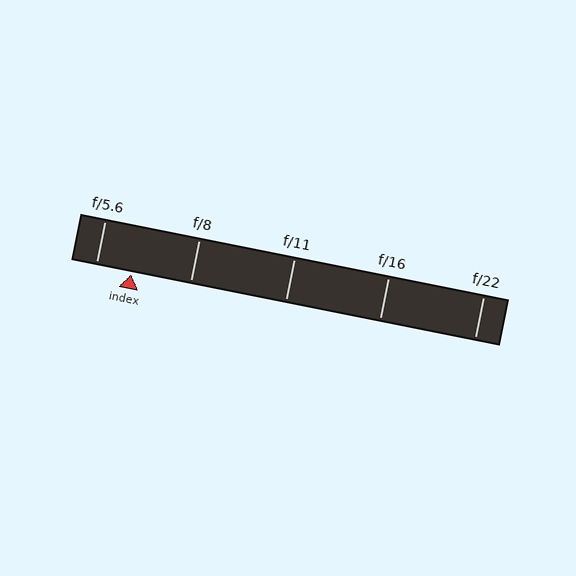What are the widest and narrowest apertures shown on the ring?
The widest aperture shown is f/5.6 and the narrowest is f/22.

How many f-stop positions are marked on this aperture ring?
There are 5 f-stop positions marked.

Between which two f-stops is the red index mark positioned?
The index mark is between f/5.6 and f/8.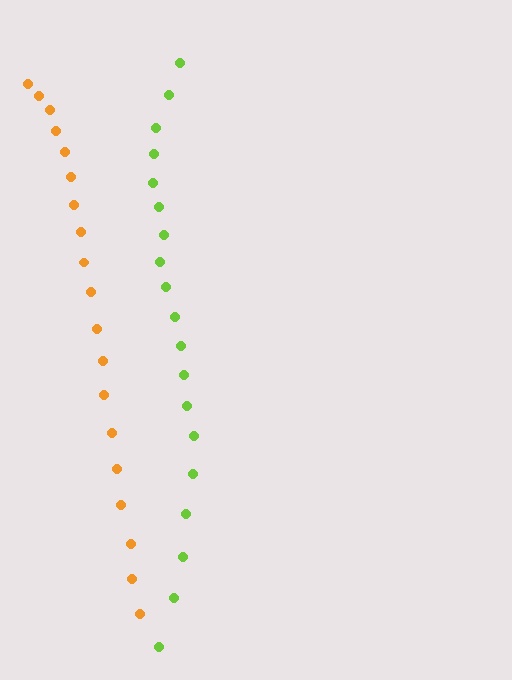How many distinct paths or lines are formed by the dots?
There are 2 distinct paths.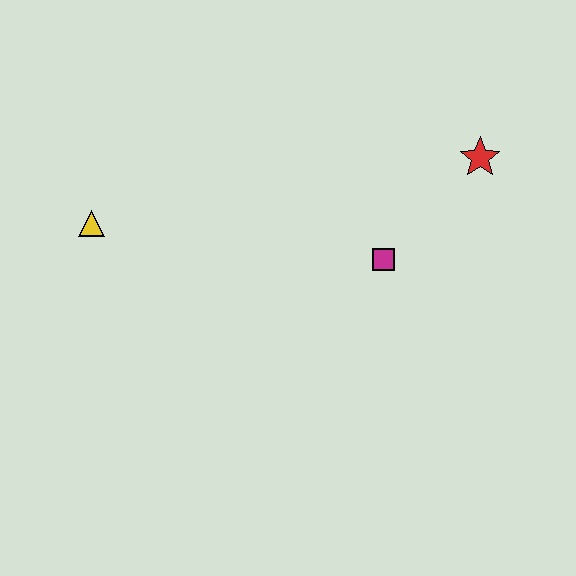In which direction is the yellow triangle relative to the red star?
The yellow triangle is to the left of the red star.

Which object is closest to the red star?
The magenta square is closest to the red star.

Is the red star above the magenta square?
Yes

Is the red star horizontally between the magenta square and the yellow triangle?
No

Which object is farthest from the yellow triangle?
The red star is farthest from the yellow triangle.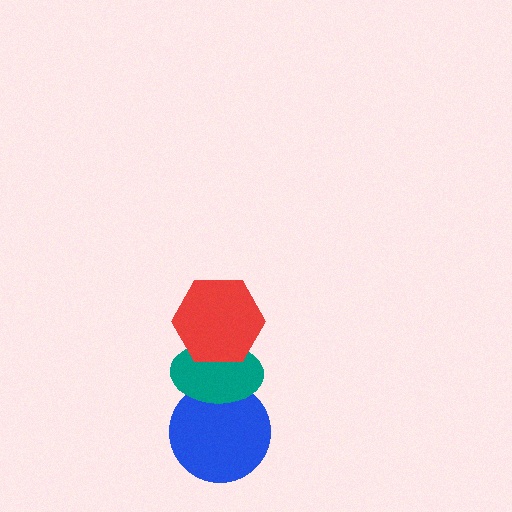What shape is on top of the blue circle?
The teal ellipse is on top of the blue circle.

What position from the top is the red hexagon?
The red hexagon is 1st from the top.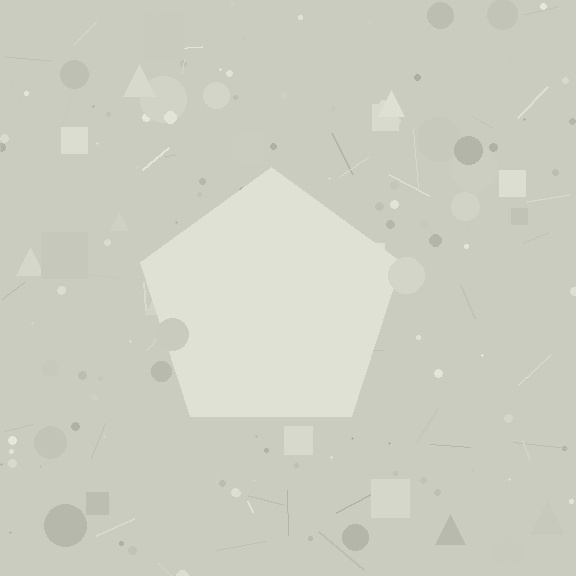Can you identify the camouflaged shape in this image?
The camouflaged shape is a pentagon.